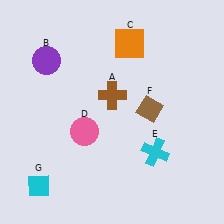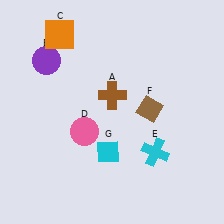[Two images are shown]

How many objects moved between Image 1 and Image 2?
2 objects moved between the two images.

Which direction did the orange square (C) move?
The orange square (C) moved left.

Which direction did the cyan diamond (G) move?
The cyan diamond (G) moved right.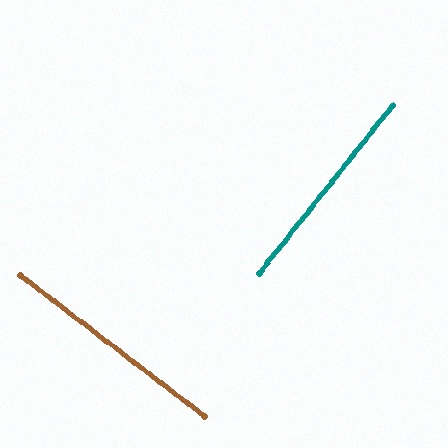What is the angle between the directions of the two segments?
Approximately 89 degrees.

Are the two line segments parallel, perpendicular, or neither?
Perpendicular — they meet at approximately 89°.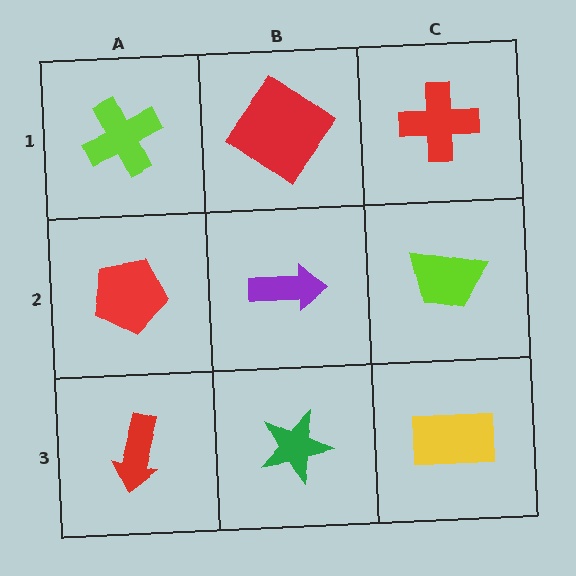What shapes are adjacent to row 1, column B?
A purple arrow (row 2, column B), a lime cross (row 1, column A), a red cross (row 1, column C).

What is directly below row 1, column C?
A lime trapezoid.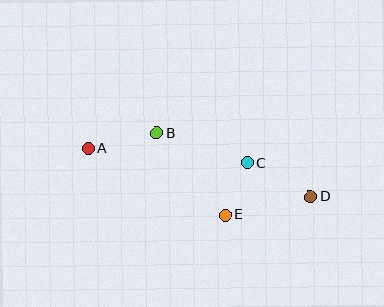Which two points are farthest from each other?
Points A and D are farthest from each other.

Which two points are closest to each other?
Points C and E are closest to each other.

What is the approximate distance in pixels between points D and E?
The distance between D and E is approximately 87 pixels.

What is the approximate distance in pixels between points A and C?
The distance between A and C is approximately 160 pixels.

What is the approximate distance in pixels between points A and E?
The distance between A and E is approximately 152 pixels.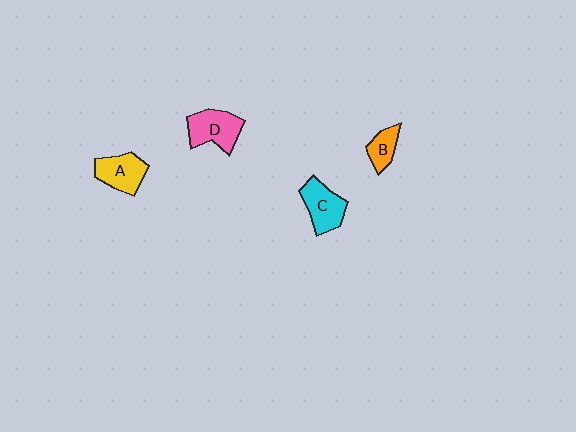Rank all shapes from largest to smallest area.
From largest to smallest: D (pink), C (cyan), A (yellow), B (orange).